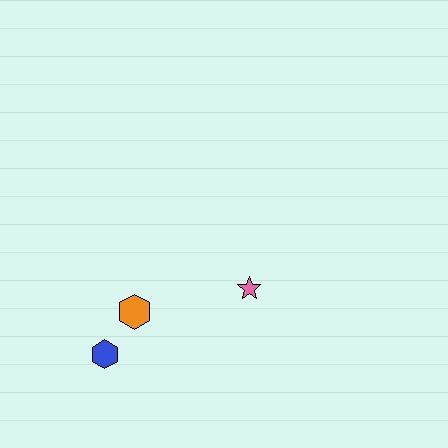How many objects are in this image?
There are 3 objects.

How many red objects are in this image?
There are no red objects.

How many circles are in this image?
There are no circles.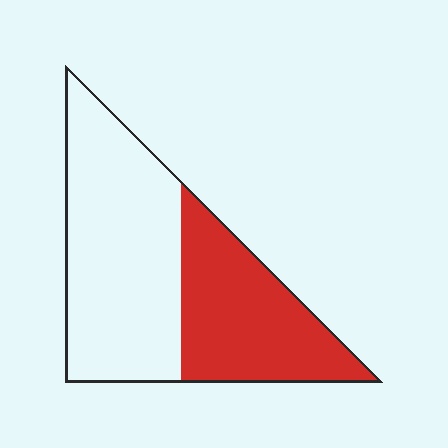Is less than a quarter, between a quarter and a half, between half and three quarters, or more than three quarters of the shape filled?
Between a quarter and a half.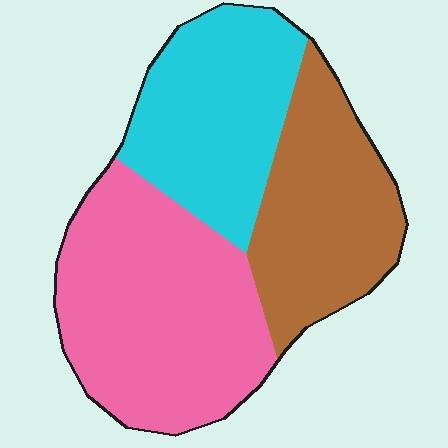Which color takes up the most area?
Pink, at roughly 40%.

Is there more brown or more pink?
Pink.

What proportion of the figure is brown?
Brown covers 29% of the figure.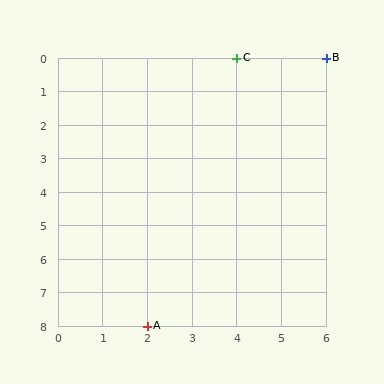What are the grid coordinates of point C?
Point C is at grid coordinates (4, 0).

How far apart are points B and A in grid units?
Points B and A are 4 columns and 8 rows apart (about 8.9 grid units diagonally).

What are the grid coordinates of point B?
Point B is at grid coordinates (6, 0).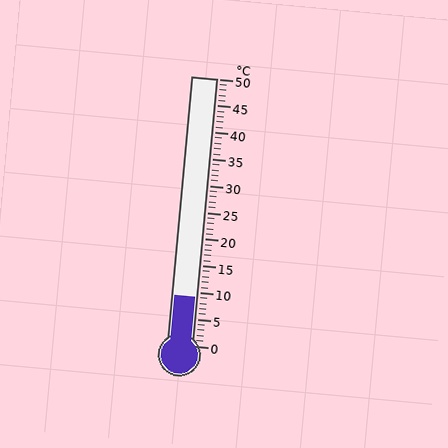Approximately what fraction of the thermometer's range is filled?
The thermometer is filled to approximately 20% of its range.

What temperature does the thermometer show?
The thermometer shows approximately 9°C.